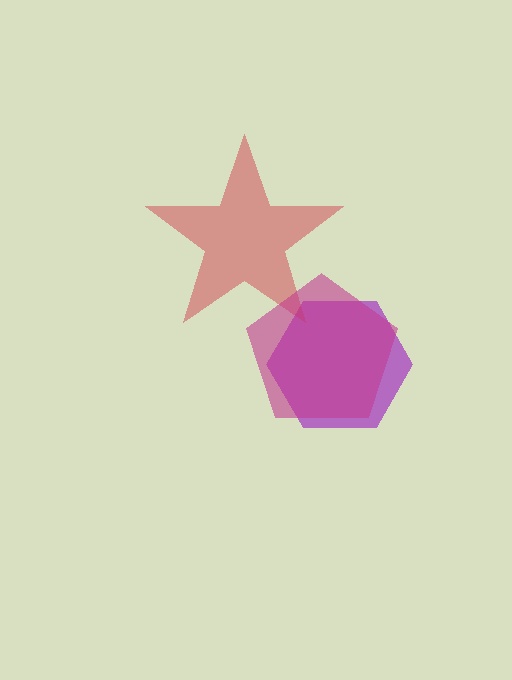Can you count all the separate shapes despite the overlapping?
Yes, there are 3 separate shapes.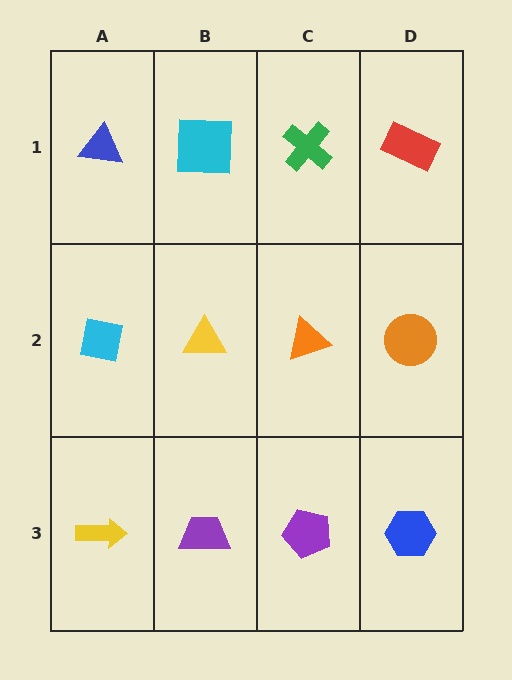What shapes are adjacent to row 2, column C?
A green cross (row 1, column C), a purple pentagon (row 3, column C), a yellow triangle (row 2, column B), an orange circle (row 2, column D).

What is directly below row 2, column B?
A purple trapezoid.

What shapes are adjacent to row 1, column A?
A cyan square (row 2, column A), a cyan square (row 1, column B).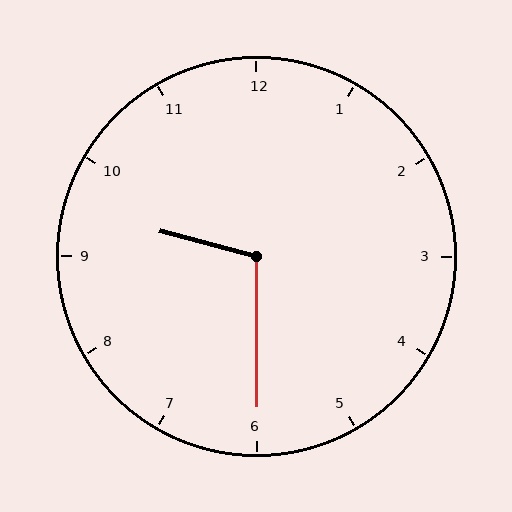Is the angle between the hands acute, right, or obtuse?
It is obtuse.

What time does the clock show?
9:30.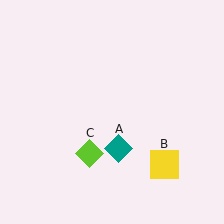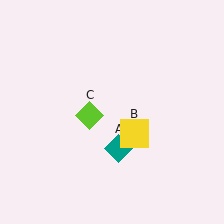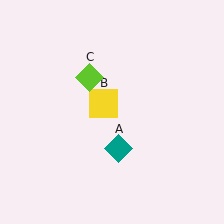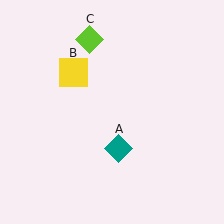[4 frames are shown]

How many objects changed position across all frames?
2 objects changed position: yellow square (object B), lime diamond (object C).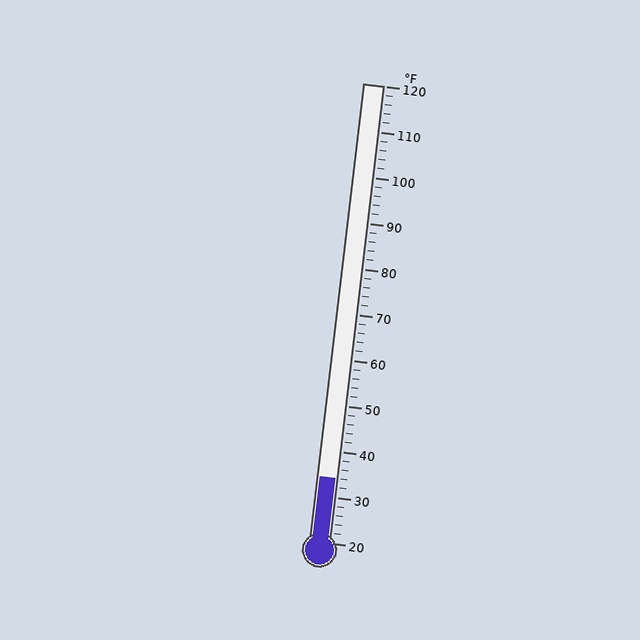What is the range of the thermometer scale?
The thermometer scale ranges from 20°F to 120°F.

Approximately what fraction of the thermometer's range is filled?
The thermometer is filled to approximately 15% of its range.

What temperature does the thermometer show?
The thermometer shows approximately 34°F.